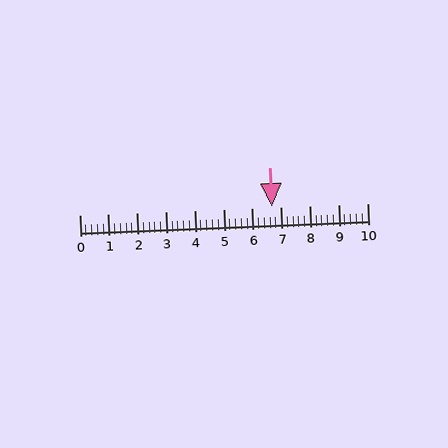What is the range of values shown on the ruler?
The ruler shows values from 0 to 10.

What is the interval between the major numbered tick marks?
The major tick marks are spaced 1 units apart.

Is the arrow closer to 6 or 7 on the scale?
The arrow is closer to 7.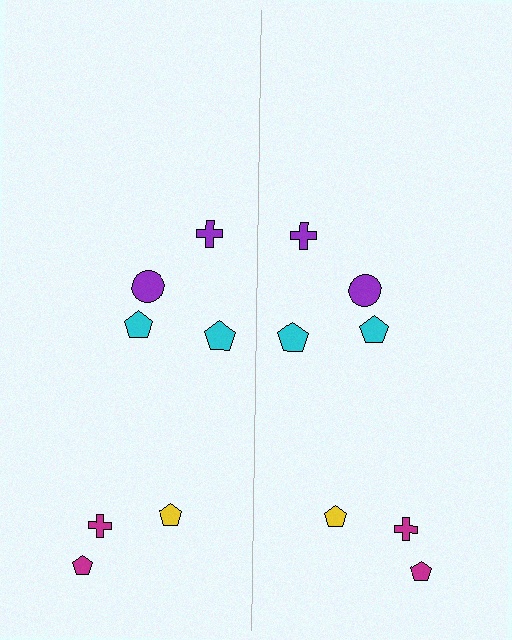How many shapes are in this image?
There are 14 shapes in this image.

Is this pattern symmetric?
Yes, this pattern has bilateral (reflection) symmetry.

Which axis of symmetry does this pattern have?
The pattern has a vertical axis of symmetry running through the center of the image.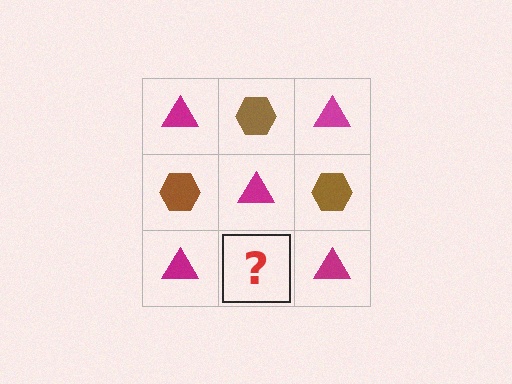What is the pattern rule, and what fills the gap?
The rule is that it alternates magenta triangle and brown hexagon in a checkerboard pattern. The gap should be filled with a brown hexagon.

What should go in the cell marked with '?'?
The missing cell should contain a brown hexagon.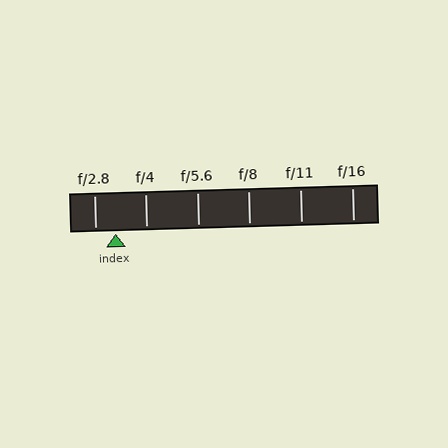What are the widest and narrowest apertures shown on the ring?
The widest aperture shown is f/2.8 and the narrowest is f/16.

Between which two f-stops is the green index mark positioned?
The index mark is between f/2.8 and f/4.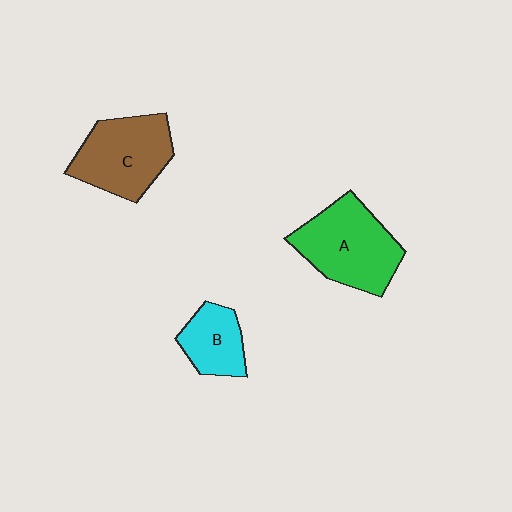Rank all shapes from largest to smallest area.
From largest to smallest: A (green), C (brown), B (cyan).